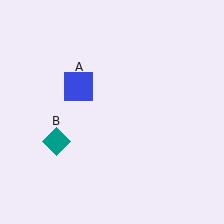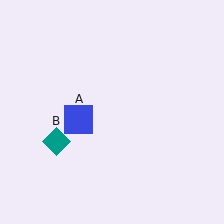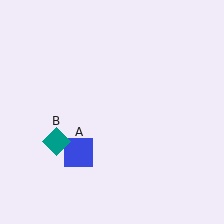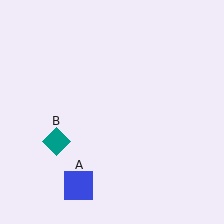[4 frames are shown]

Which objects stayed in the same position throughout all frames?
Teal diamond (object B) remained stationary.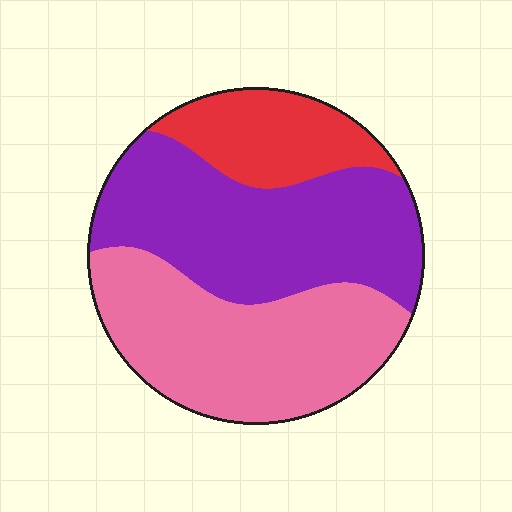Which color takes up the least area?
Red, at roughly 20%.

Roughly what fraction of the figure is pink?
Pink covers around 40% of the figure.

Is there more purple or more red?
Purple.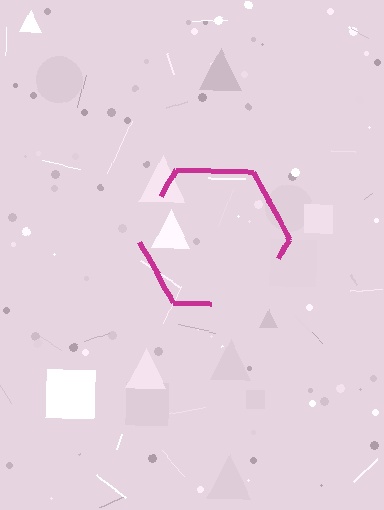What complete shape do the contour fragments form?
The contour fragments form a hexagon.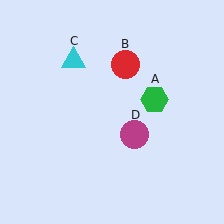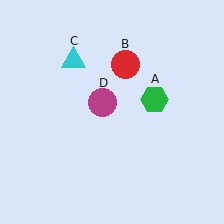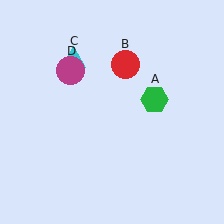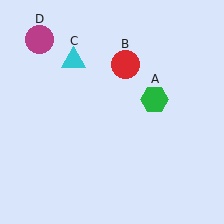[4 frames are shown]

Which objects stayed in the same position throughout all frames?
Green hexagon (object A) and red circle (object B) and cyan triangle (object C) remained stationary.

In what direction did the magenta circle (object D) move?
The magenta circle (object D) moved up and to the left.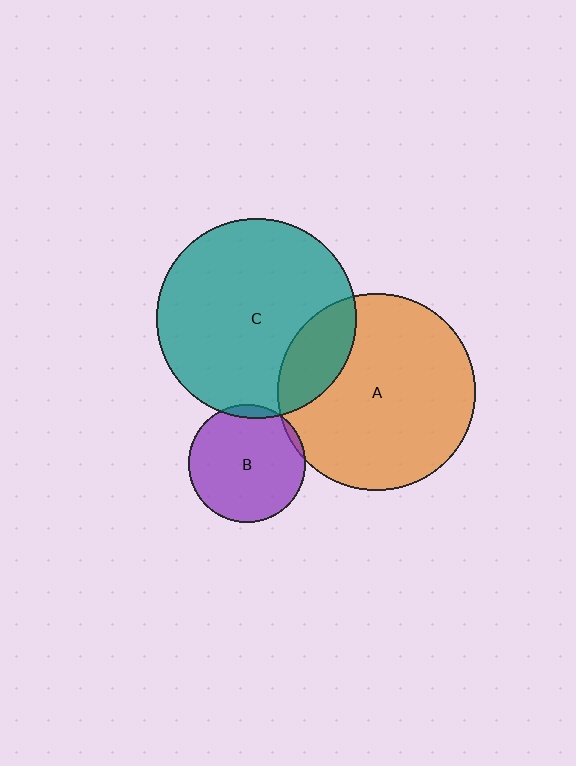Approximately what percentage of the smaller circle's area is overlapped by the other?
Approximately 5%.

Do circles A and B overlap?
Yes.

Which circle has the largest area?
Circle C (teal).